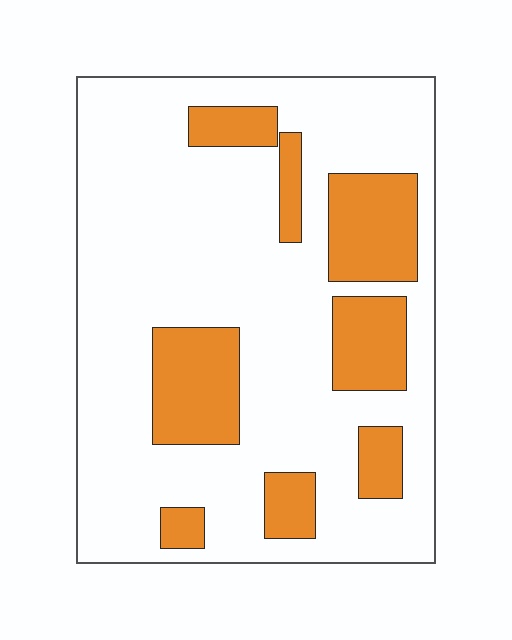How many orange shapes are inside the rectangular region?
8.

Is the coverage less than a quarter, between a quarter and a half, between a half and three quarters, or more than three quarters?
Less than a quarter.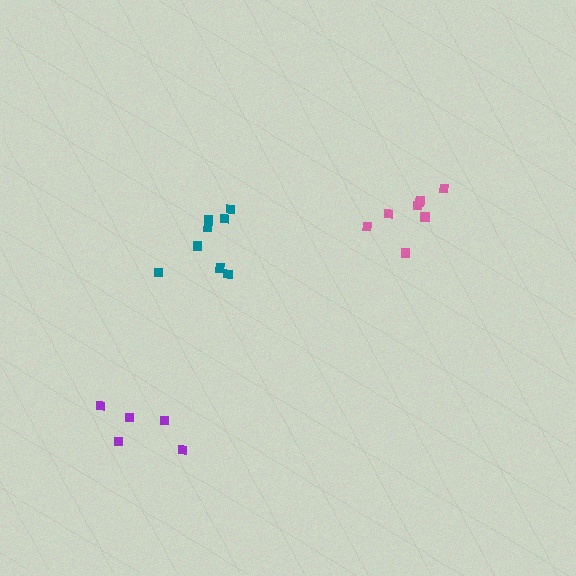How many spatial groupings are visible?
There are 3 spatial groupings.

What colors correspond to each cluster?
The clusters are colored: teal, pink, purple.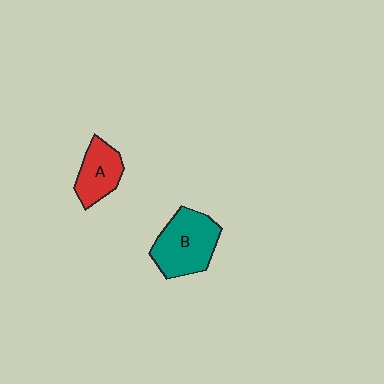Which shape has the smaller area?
Shape A (red).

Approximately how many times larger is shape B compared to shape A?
Approximately 1.5 times.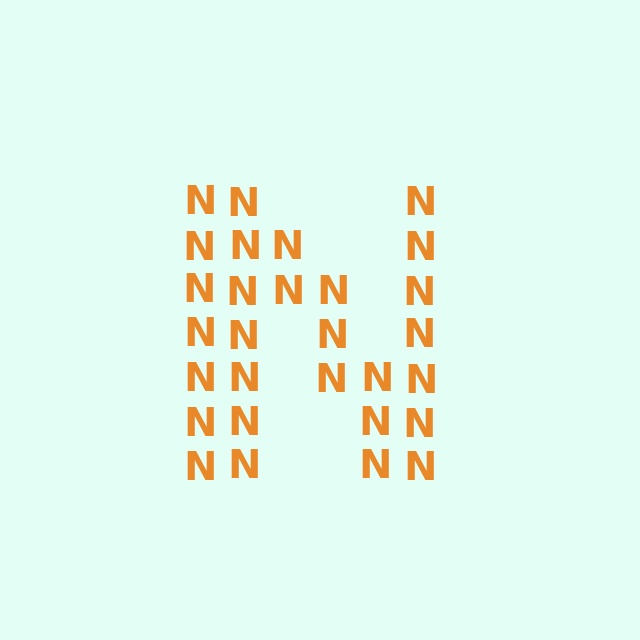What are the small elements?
The small elements are letter N's.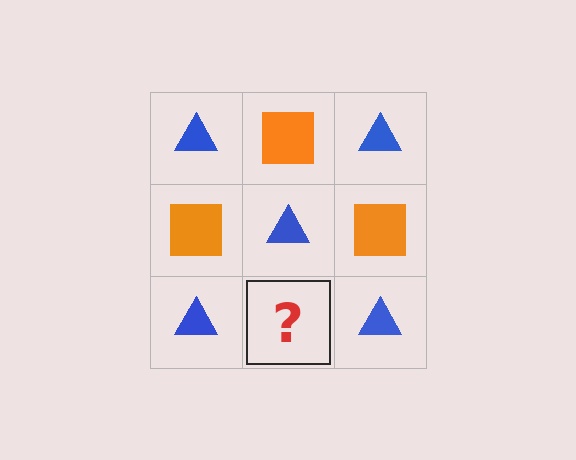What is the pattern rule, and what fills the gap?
The rule is that it alternates blue triangle and orange square in a checkerboard pattern. The gap should be filled with an orange square.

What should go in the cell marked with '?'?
The missing cell should contain an orange square.